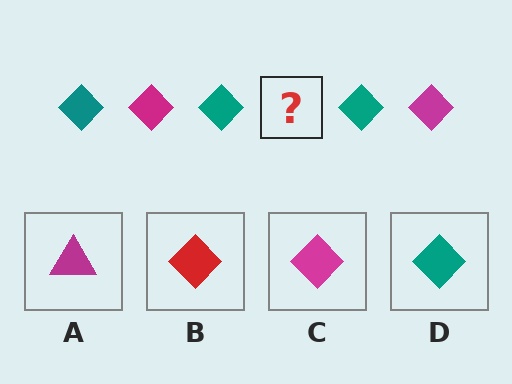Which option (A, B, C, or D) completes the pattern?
C.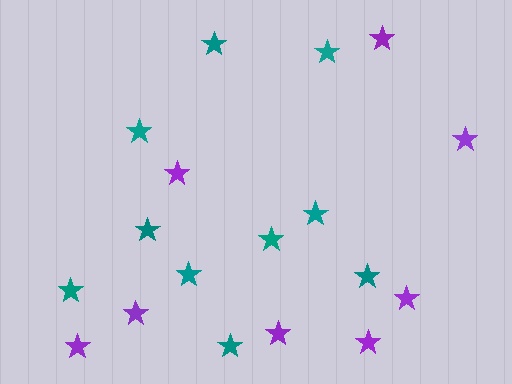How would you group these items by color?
There are 2 groups: one group of teal stars (10) and one group of purple stars (8).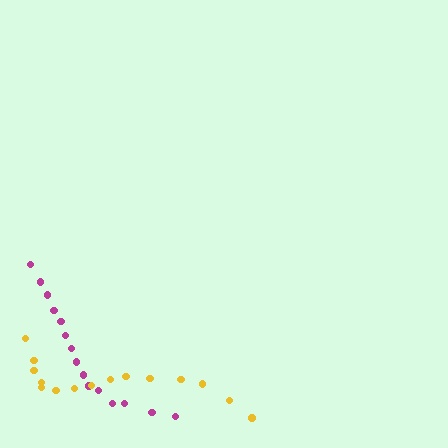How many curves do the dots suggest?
There are 2 distinct paths.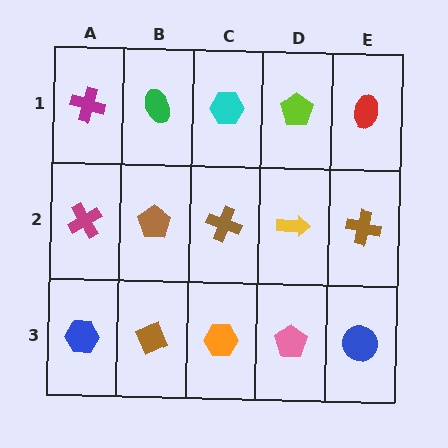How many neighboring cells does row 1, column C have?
3.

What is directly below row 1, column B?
A brown pentagon.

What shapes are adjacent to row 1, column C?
A brown cross (row 2, column C), a green ellipse (row 1, column B), a lime pentagon (row 1, column D).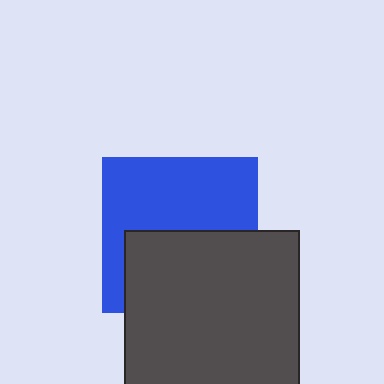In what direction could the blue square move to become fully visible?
The blue square could move up. That would shift it out from behind the dark gray rectangle entirely.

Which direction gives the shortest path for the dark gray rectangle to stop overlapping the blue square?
Moving down gives the shortest separation.